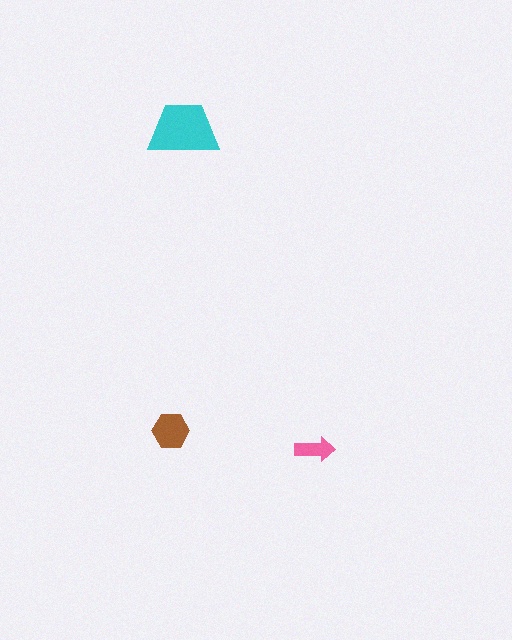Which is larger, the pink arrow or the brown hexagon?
The brown hexagon.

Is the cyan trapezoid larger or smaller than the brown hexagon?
Larger.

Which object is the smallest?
The pink arrow.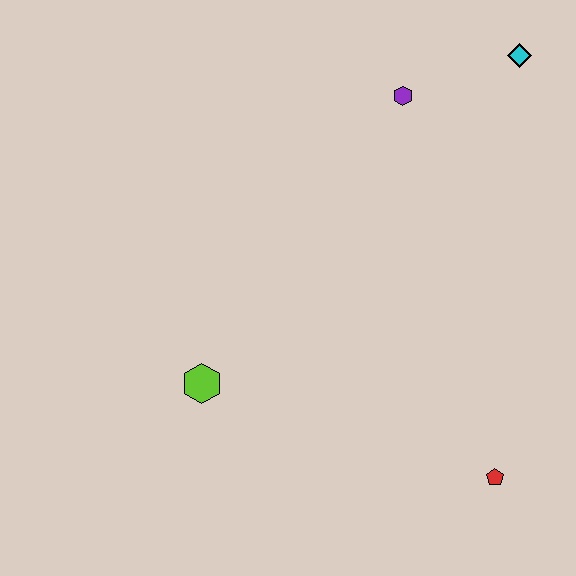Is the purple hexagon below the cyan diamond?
Yes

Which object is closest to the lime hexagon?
The red pentagon is closest to the lime hexagon.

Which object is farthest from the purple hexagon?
The red pentagon is farthest from the purple hexagon.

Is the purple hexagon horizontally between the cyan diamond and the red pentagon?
No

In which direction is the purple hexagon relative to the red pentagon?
The purple hexagon is above the red pentagon.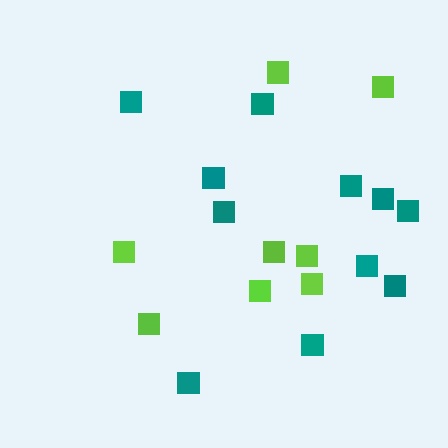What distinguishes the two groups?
There are 2 groups: one group of lime squares (8) and one group of teal squares (11).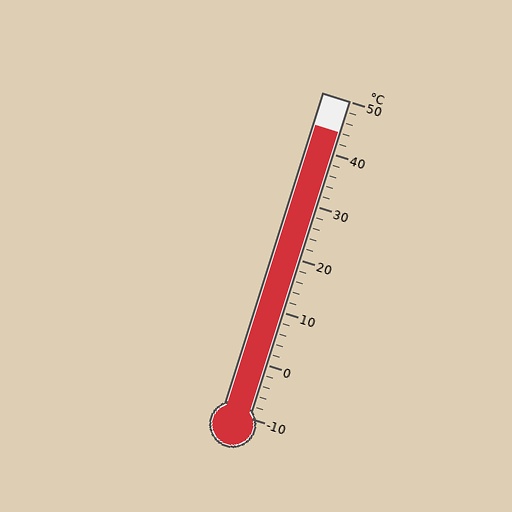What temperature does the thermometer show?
The thermometer shows approximately 44°C.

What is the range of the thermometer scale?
The thermometer scale ranges from -10°C to 50°C.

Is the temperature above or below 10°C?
The temperature is above 10°C.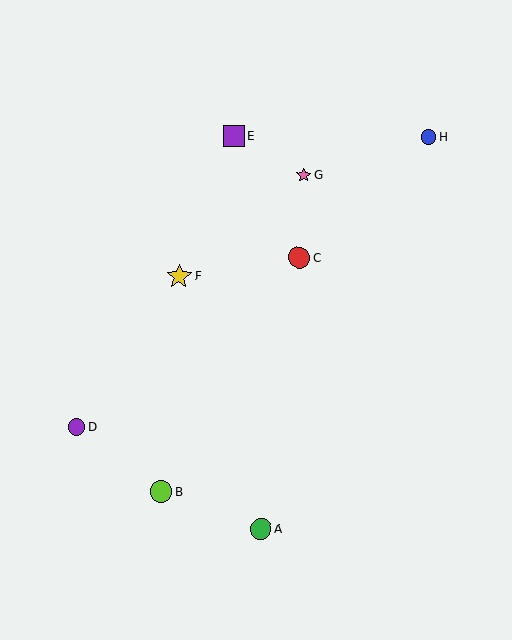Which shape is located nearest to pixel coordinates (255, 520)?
The green circle (labeled A) at (261, 529) is nearest to that location.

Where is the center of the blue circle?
The center of the blue circle is at (429, 137).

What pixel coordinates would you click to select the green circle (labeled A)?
Click at (261, 529) to select the green circle A.